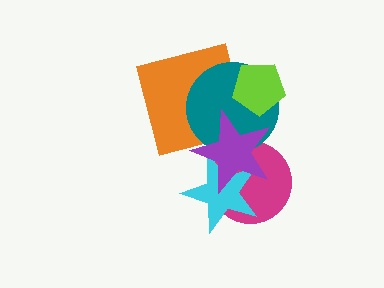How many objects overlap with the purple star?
4 objects overlap with the purple star.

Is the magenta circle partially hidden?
Yes, it is partially covered by another shape.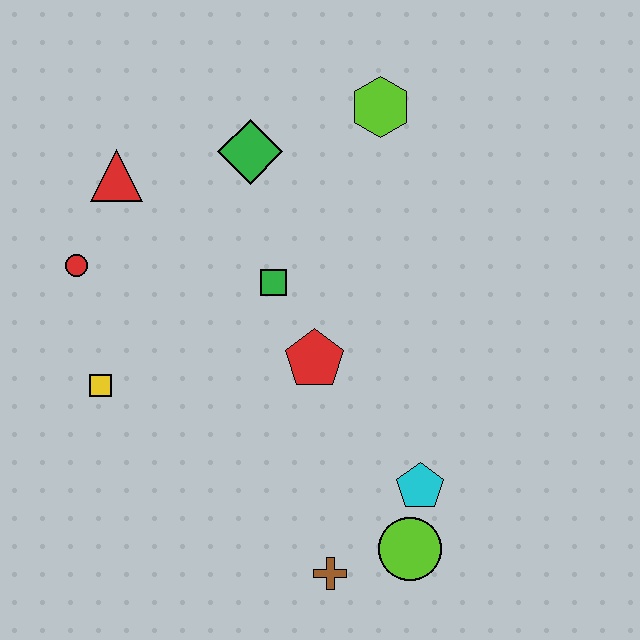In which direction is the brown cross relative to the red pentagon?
The brown cross is below the red pentagon.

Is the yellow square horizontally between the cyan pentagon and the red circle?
Yes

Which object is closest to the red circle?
The red triangle is closest to the red circle.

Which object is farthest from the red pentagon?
The red triangle is farthest from the red pentagon.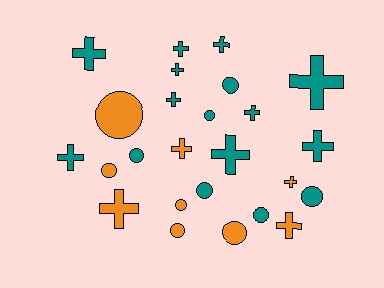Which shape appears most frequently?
Cross, with 14 objects.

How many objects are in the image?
There are 25 objects.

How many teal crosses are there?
There are 10 teal crosses.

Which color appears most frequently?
Teal, with 16 objects.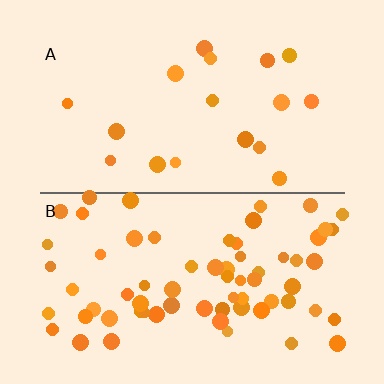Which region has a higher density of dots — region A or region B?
B (the bottom).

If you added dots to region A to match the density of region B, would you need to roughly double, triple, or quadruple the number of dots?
Approximately quadruple.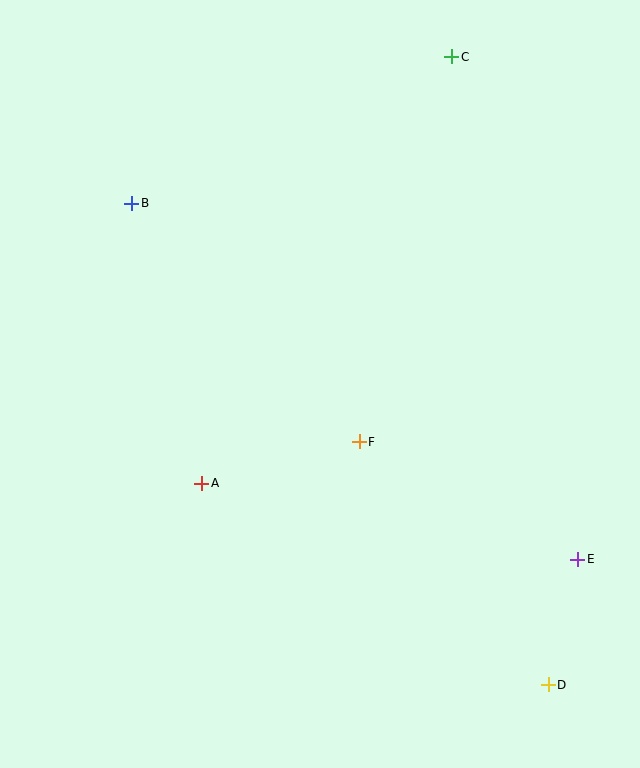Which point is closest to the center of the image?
Point F at (359, 442) is closest to the center.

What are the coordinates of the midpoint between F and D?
The midpoint between F and D is at (454, 563).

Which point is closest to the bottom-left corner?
Point A is closest to the bottom-left corner.